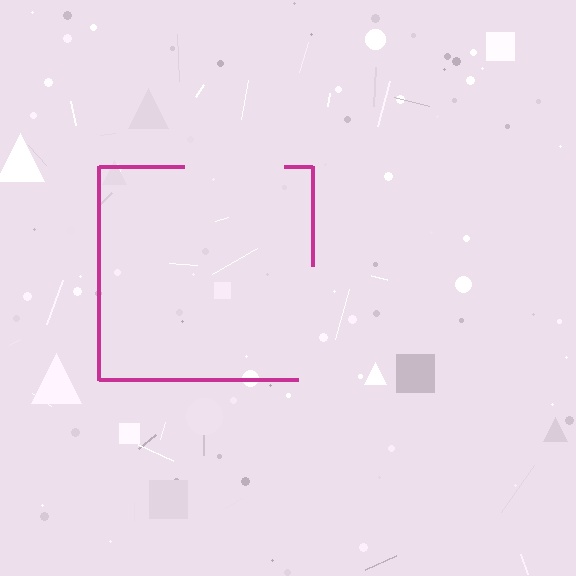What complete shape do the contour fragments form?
The contour fragments form a square.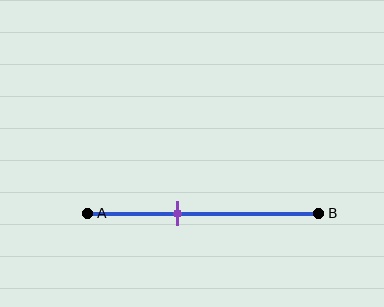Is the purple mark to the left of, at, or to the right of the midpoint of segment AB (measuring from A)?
The purple mark is to the left of the midpoint of segment AB.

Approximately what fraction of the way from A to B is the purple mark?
The purple mark is approximately 40% of the way from A to B.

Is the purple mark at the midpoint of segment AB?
No, the mark is at about 40% from A, not at the 50% midpoint.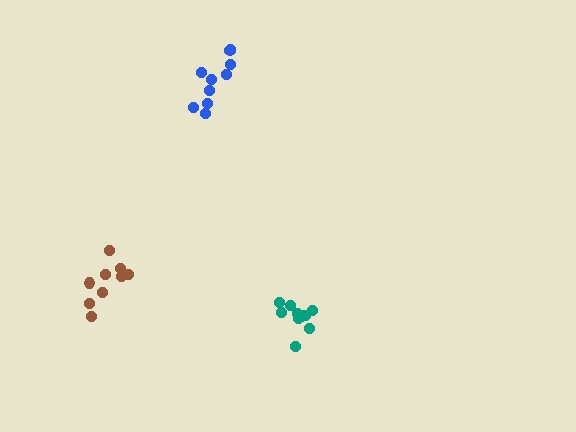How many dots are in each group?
Group 1: 11 dots, Group 2: 9 dots, Group 3: 10 dots (30 total).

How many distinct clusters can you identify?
There are 3 distinct clusters.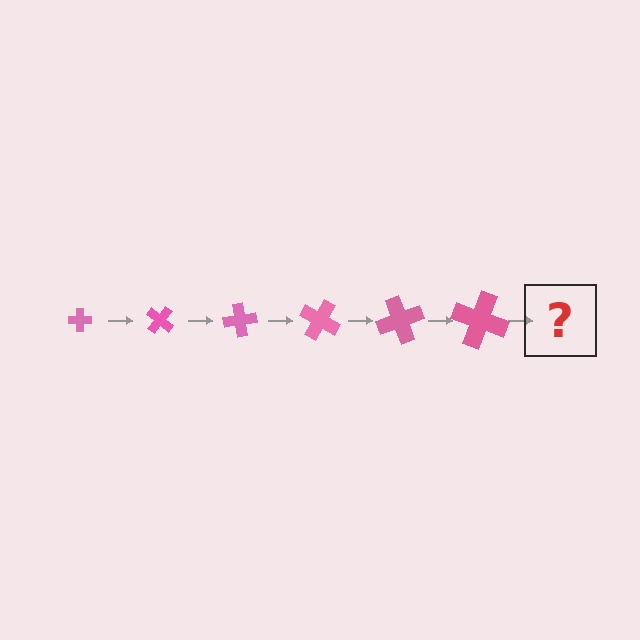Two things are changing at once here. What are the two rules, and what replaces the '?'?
The two rules are that the cross grows larger each step and it rotates 40 degrees each step. The '?' should be a cross, larger than the previous one and rotated 240 degrees from the start.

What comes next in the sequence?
The next element should be a cross, larger than the previous one and rotated 240 degrees from the start.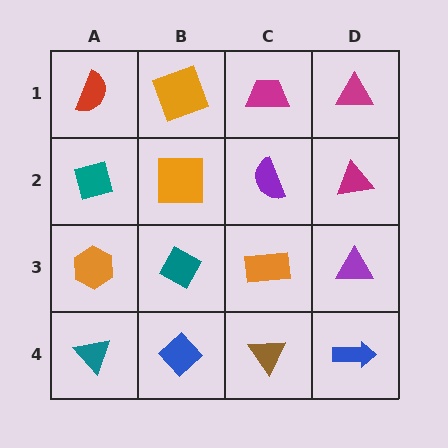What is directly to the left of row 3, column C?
A teal diamond.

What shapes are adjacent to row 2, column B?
An orange square (row 1, column B), a teal diamond (row 3, column B), a teal square (row 2, column A), a purple semicircle (row 2, column C).